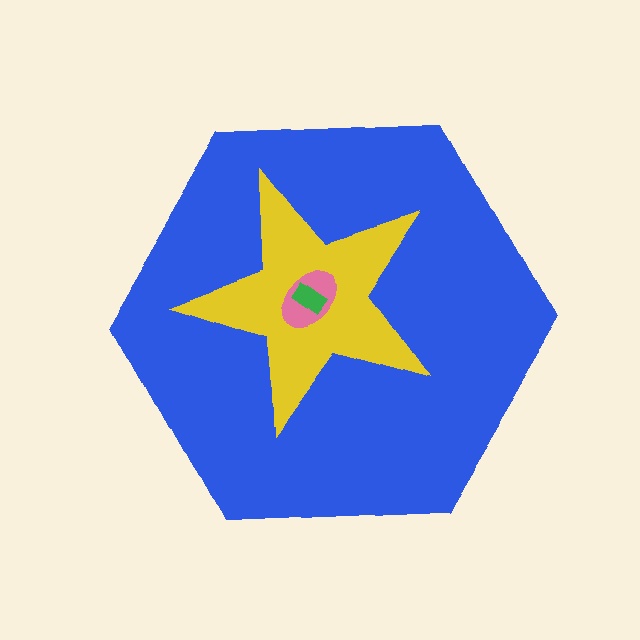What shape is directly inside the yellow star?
The pink ellipse.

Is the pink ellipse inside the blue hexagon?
Yes.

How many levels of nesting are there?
4.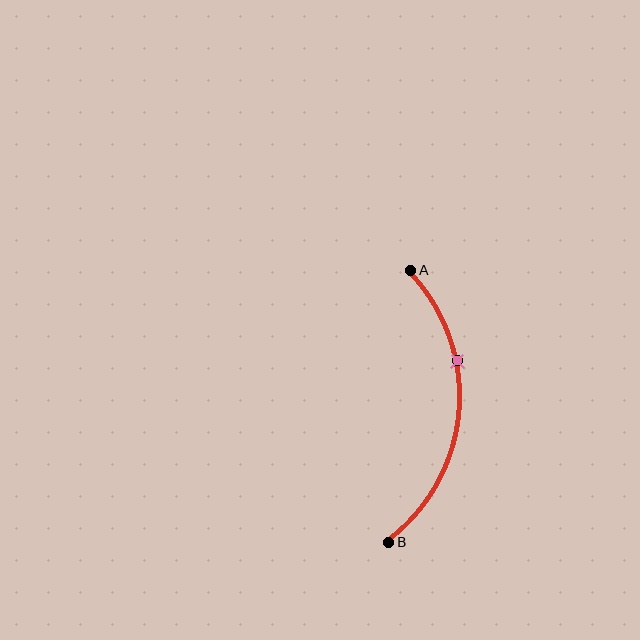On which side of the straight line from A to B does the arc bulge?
The arc bulges to the right of the straight line connecting A and B.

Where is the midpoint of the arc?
The arc midpoint is the point on the curve farthest from the straight line joining A and B. It sits to the right of that line.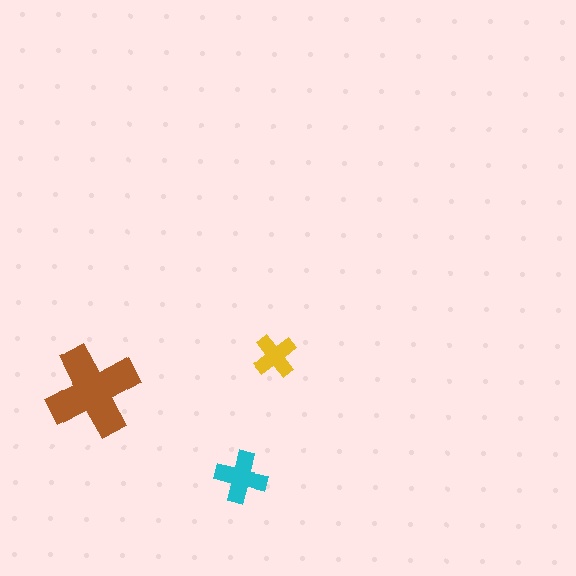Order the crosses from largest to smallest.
the brown one, the cyan one, the yellow one.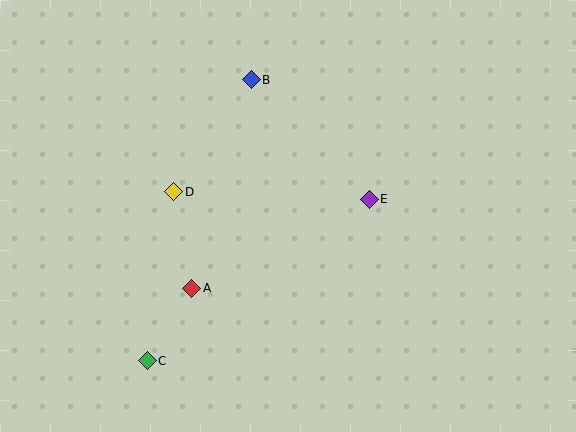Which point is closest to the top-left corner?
Point D is closest to the top-left corner.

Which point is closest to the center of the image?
Point E at (369, 199) is closest to the center.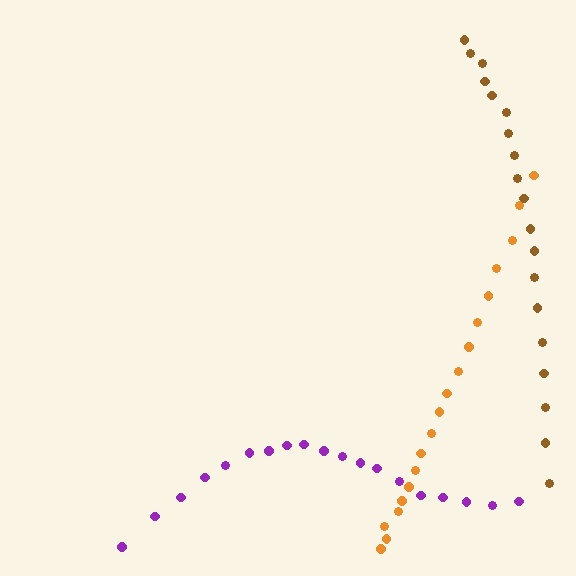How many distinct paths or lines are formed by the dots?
There are 3 distinct paths.